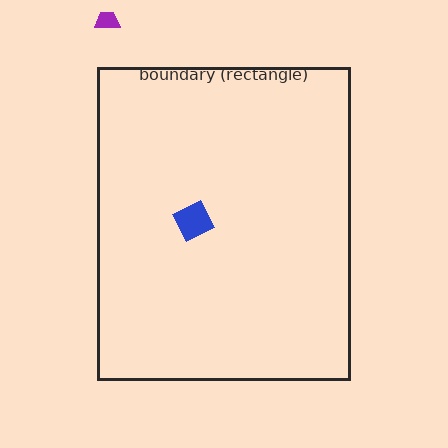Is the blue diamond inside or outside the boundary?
Inside.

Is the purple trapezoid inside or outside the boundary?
Outside.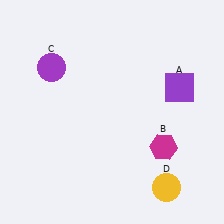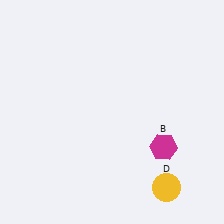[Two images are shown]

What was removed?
The purple circle (C), the purple square (A) were removed in Image 2.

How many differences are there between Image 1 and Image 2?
There are 2 differences between the two images.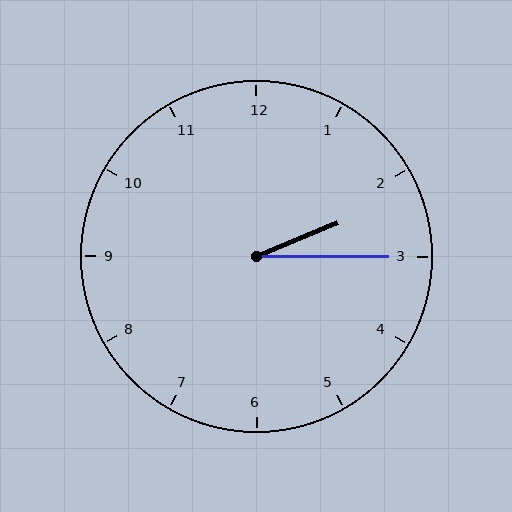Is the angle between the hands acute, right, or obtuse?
It is acute.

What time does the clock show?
2:15.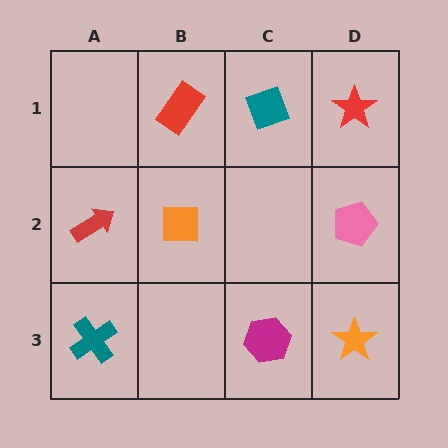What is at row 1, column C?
A teal diamond.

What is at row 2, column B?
An orange square.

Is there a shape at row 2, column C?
No, that cell is empty.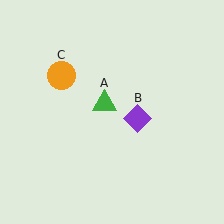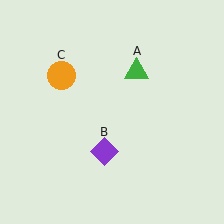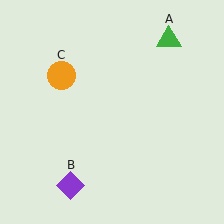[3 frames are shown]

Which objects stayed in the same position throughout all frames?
Orange circle (object C) remained stationary.